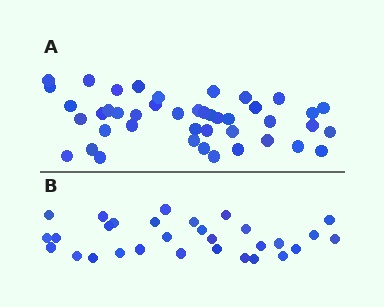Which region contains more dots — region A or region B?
Region A (the top region) has more dots.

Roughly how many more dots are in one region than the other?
Region A has approximately 15 more dots than region B.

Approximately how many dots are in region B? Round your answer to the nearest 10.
About 30 dots.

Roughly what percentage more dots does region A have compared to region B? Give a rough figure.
About 45% more.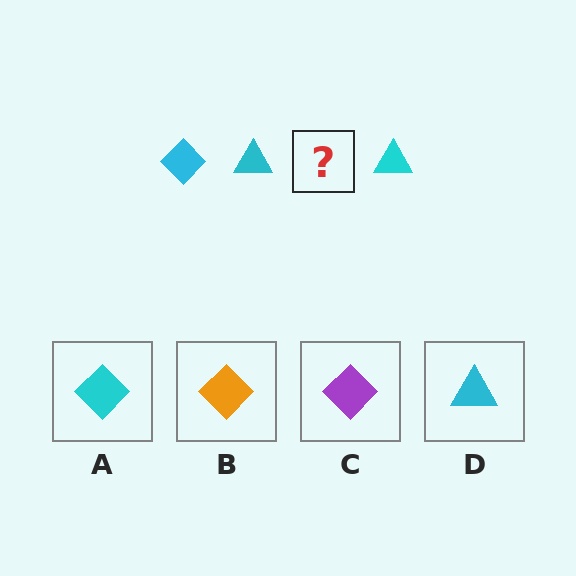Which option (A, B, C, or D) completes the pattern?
A.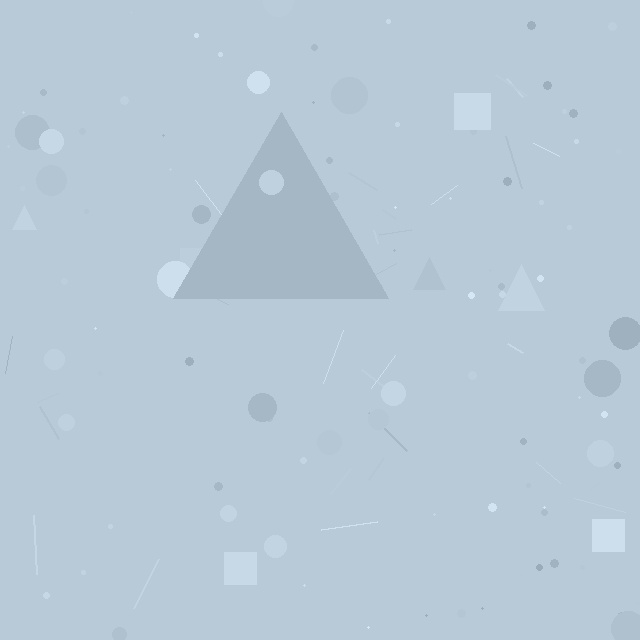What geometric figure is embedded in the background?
A triangle is embedded in the background.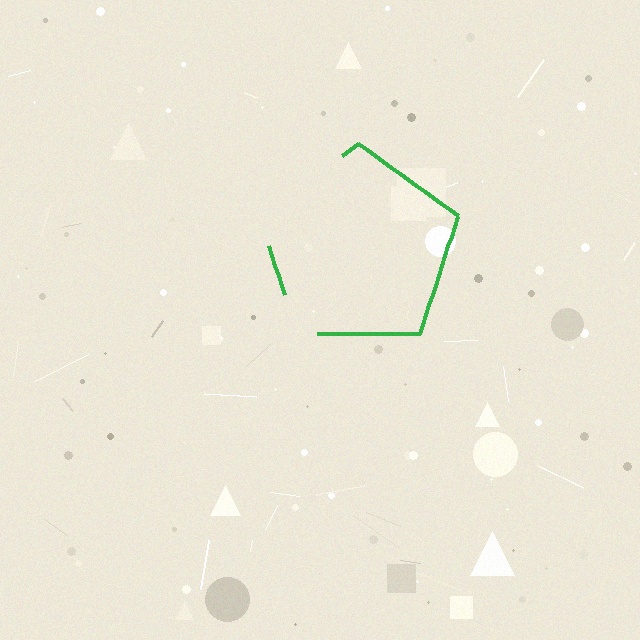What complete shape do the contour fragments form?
The contour fragments form a pentagon.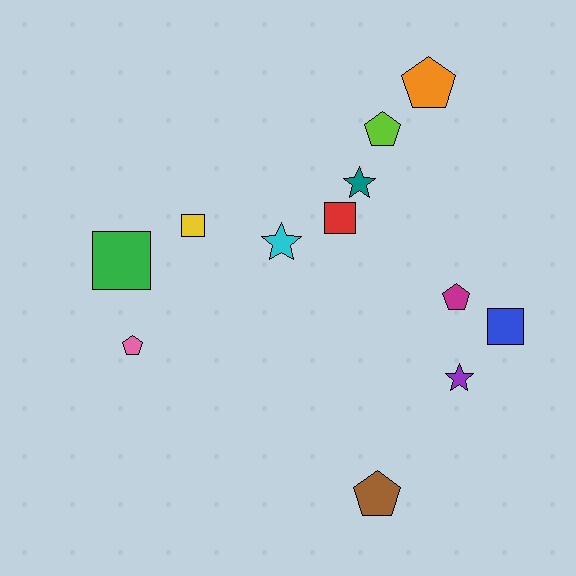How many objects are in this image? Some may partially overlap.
There are 12 objects.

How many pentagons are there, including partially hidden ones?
There are 5 pentagons.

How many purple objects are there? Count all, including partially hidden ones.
There is 1 purple object.